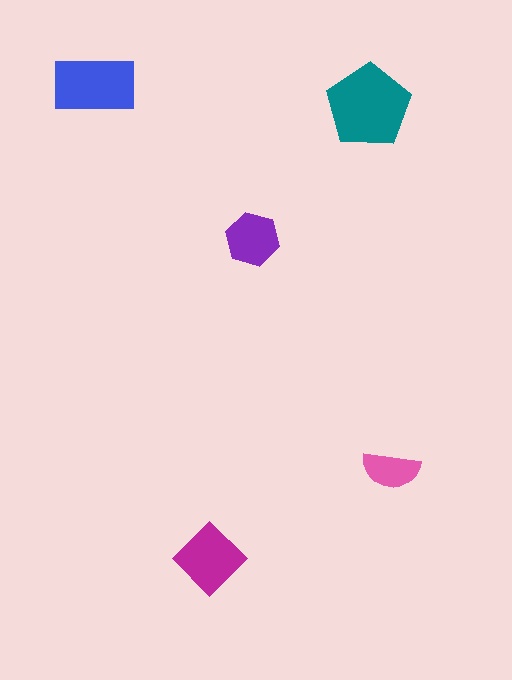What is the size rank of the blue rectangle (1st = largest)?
2nd.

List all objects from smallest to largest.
The pink semicircle, the purple hexagon, the magenta diamond, the blue rectangle, the teal pentagon.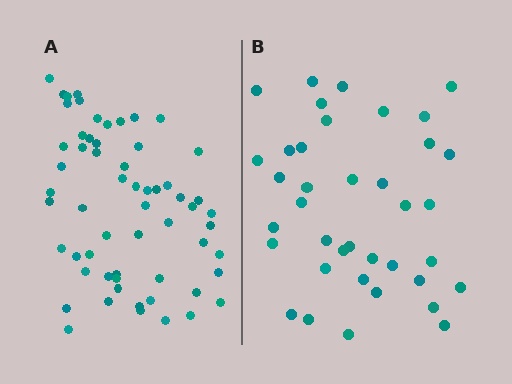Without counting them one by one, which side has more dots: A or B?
Region A (the left region) has more dots.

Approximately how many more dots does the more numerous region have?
Region A has approximately 20 more dots than region B.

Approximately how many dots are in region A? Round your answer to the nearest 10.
About 60 dots.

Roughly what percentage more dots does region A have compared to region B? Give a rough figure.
About 60% more.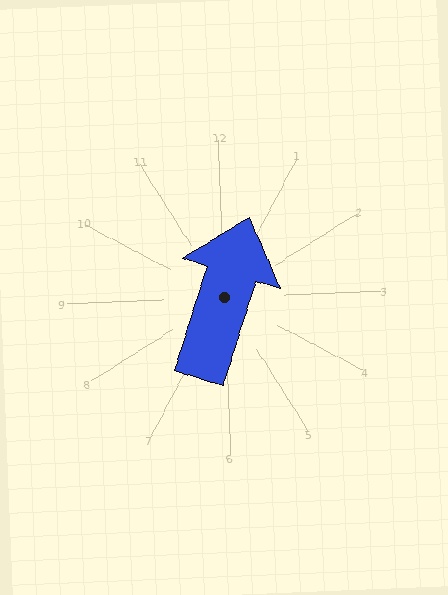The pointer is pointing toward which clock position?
Roughly 1 o'clock.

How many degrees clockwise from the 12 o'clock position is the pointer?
Approximately 20 degrees.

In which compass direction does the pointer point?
North.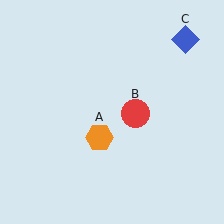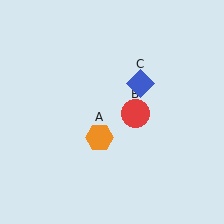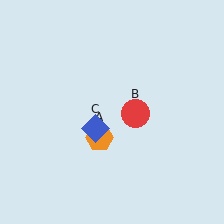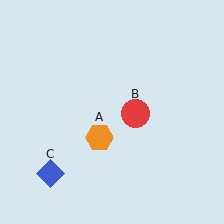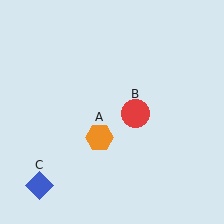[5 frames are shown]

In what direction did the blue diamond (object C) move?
The blue diamond (object C) moved down and to the left.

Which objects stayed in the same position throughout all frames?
Orange hexagon (object A) and red circle (object B) remained stationary.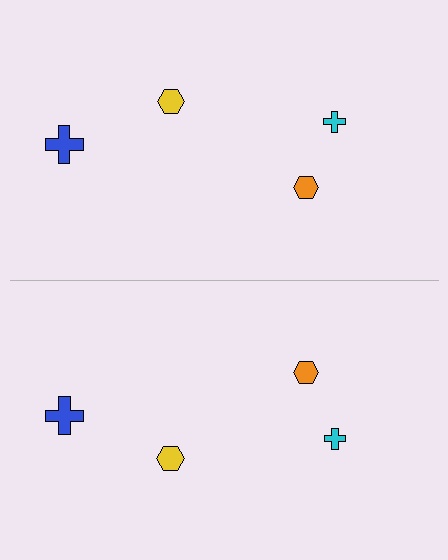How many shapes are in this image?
There are 8 shapes in this image.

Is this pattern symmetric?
Yes, this pattern has bilateral (reflection) symmetry.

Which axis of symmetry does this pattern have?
The pattern has a horizontal axis of symmetry running through the center of the image.